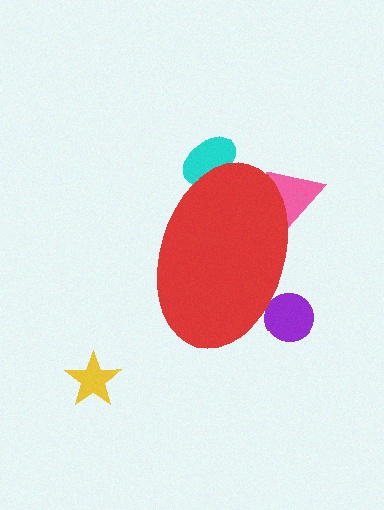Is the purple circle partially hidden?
Yes, the purple circle is partially hidden behind the red ellipse.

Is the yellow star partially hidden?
No, the yellow star is fully visible.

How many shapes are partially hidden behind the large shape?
3 shapes are partially hidden.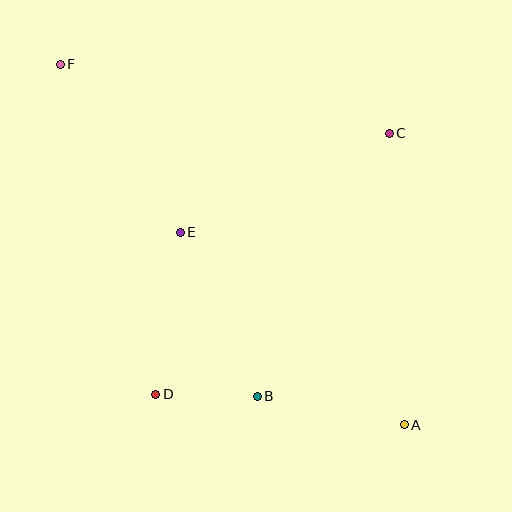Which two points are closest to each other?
Points B and D are closest to each other.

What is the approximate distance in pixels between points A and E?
The distance between A and E is approximately 295 pixels.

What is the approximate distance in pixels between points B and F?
The distance between B and F is approximately 386 pixels.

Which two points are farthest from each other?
Points A and F are farthest from each other.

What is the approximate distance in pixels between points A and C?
The distance between A and C is approximately 292 pixels.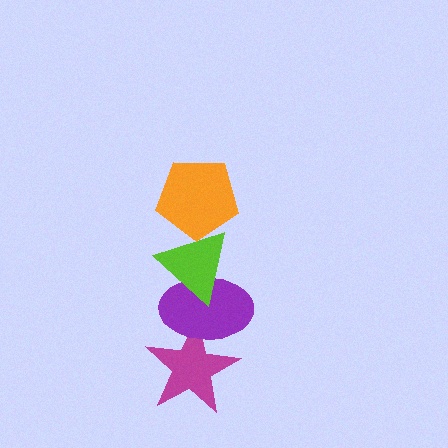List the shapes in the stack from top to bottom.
From top to bottom: the orange pentagon, the lime triangle, the purple ellipse, the magenta star.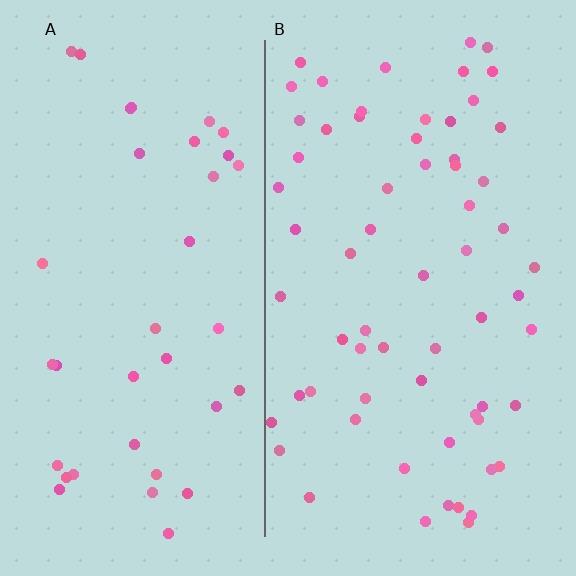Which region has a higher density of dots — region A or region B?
B (the right).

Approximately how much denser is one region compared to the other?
Approximately 1.7× — region B over region A.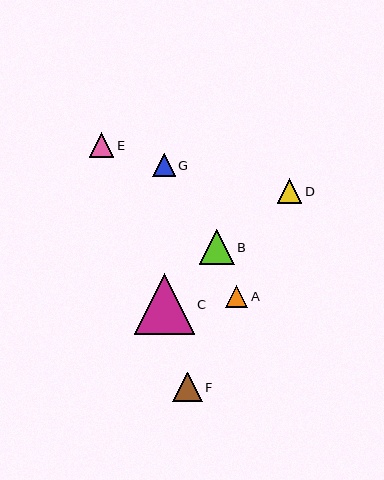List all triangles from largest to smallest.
From largest to smallest: C, B, F, D, E, G, A.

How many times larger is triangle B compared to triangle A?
Triangle B is approximately 1.6 times the size of triangle A.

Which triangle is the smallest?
Triangle A is the smallest with a size of approximately 22 pixels.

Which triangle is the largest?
Triangle C is the largest with a size of approximately 60 pixels.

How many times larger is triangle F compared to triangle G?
Triangle F is approximately 1.3 times the size of triangle G.